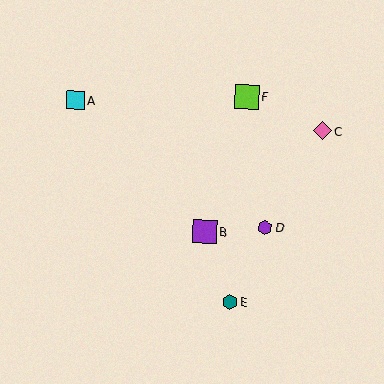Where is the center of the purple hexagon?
The center of the purple hexagon is at (265, 228).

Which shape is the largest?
The lime square (labeled F) is the largest.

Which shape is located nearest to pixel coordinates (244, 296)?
The teal hexagon (labeled E) at (230, 302) is nearest to that location.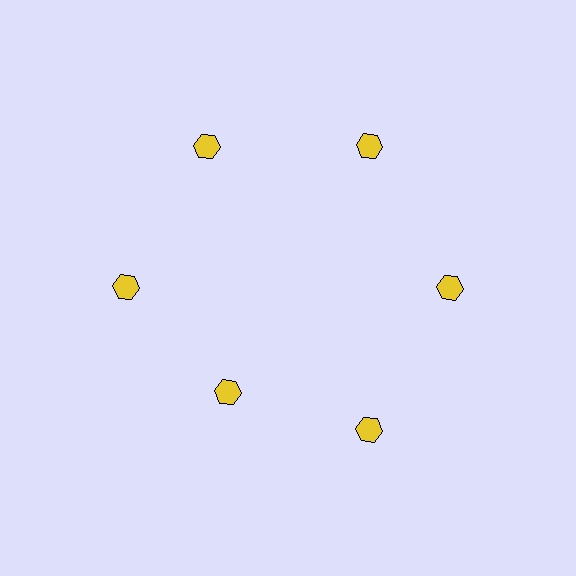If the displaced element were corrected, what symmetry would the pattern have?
It would have 6-fold rotational symmetry — the pattern would map onto itself every 60 degrees.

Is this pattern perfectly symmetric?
No. The 6 yellow hexagons are arranged in a ring, but one element near the 7 o'clock position is pulled inward toward the center, breaking the 6-fold rotational symmetry.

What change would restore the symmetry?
The symmetry would be restored by moving it outward, back onto the ring so that all 6 hexagons sit at equal angles and equal distance from the center.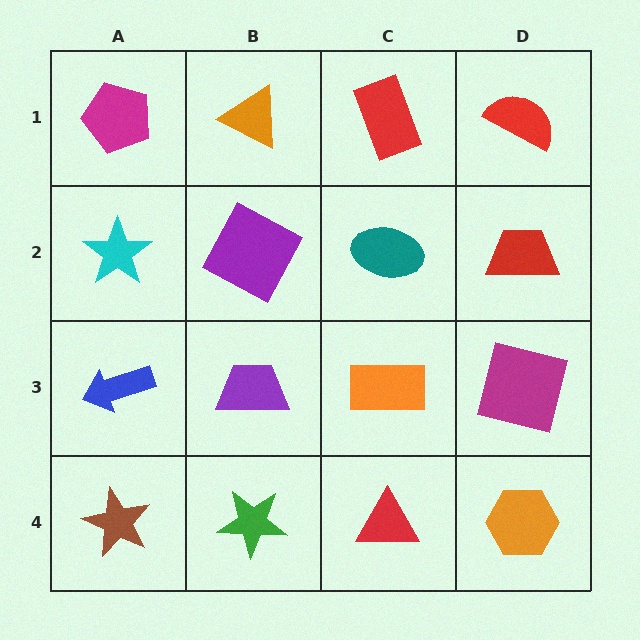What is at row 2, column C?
A teal ellipse.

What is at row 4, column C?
A red triangle.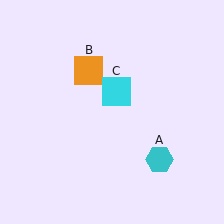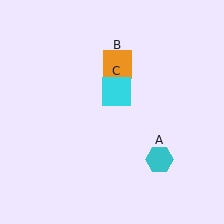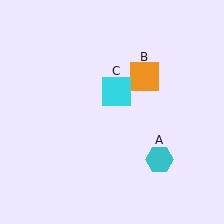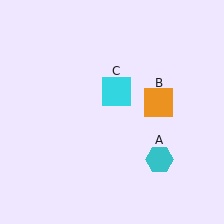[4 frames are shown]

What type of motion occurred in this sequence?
The orange square (object B) rotated clockwise around the center of the scene.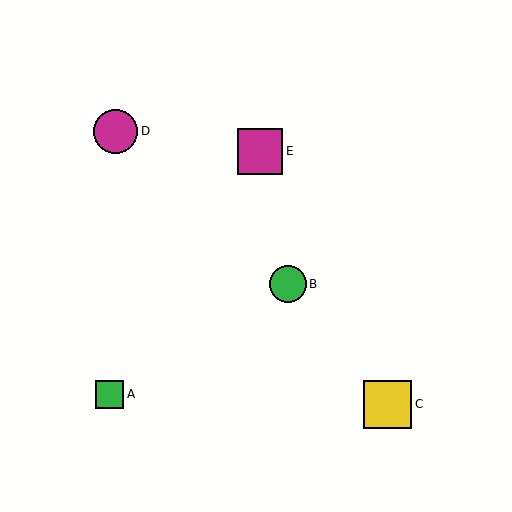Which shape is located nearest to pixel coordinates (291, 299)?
The green circle (labeled B) at (288, 284) is nearest to that location.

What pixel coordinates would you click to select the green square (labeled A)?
Click at (109, 394) to select the green square A.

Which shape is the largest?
The yellow square (labeled C) is the largest.